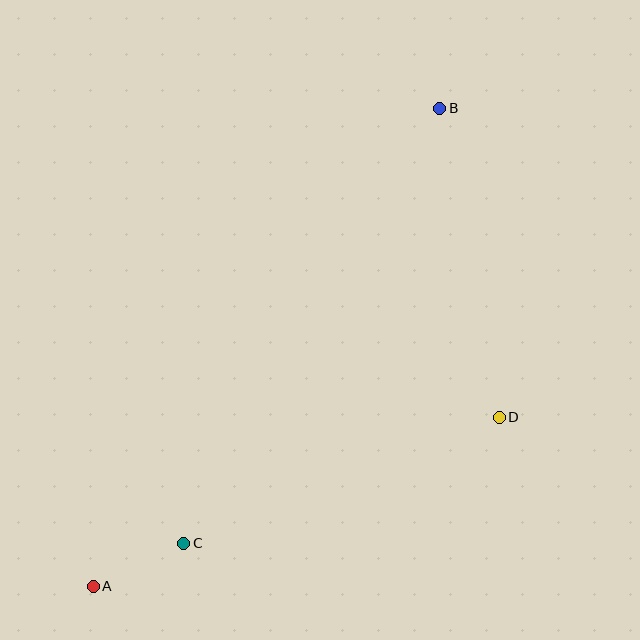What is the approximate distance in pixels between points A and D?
The distance between A and D is approximately 440 pixels.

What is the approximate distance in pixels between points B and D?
The distance between B and D is approximately 314 pixels.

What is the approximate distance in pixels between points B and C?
The distance between B and C is approximately 504 pixels.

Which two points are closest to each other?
Points A and C are closest to each other.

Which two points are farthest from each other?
Points A and B are farthest from each other.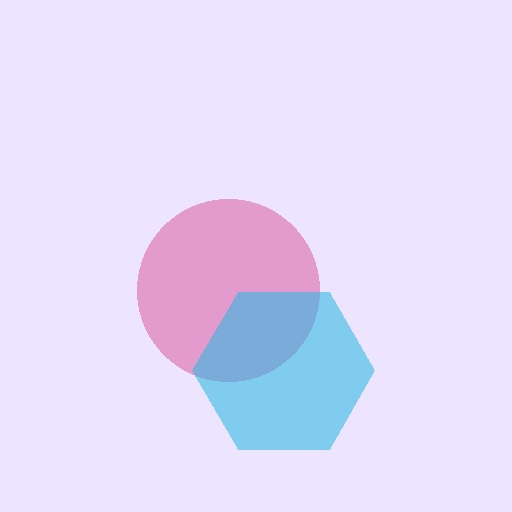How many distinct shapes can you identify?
There are 2 distinct shapes: a pink circle, a cyan hexagon.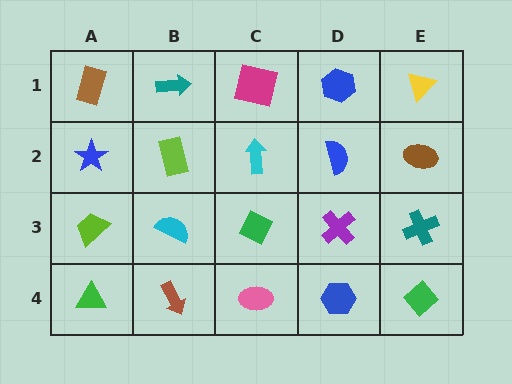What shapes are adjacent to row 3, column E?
A brown ellipse (row 2, column E), a green diamond (row 4, column E), a purple cross (row 3, column D).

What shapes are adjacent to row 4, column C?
A green diamond (row 3, column C), a brown arrow (row 4, column B), a blue hexagon (row 4, column D).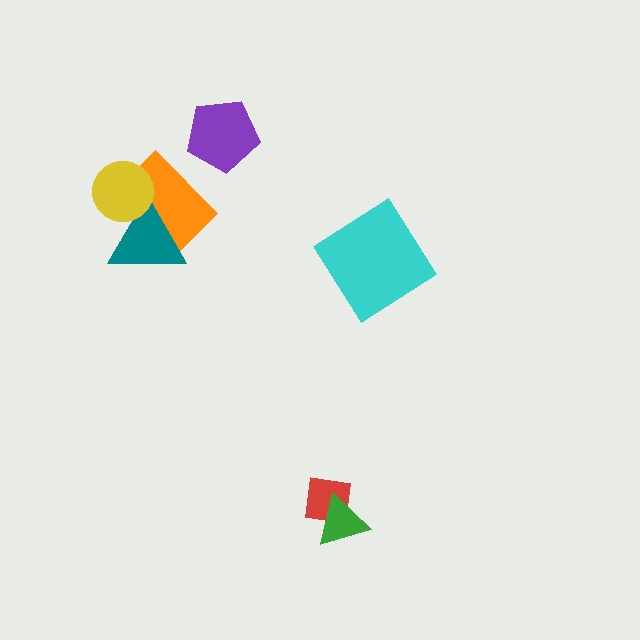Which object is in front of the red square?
The green triangle is in front of the red square.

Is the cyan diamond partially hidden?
No, no other shape covers it.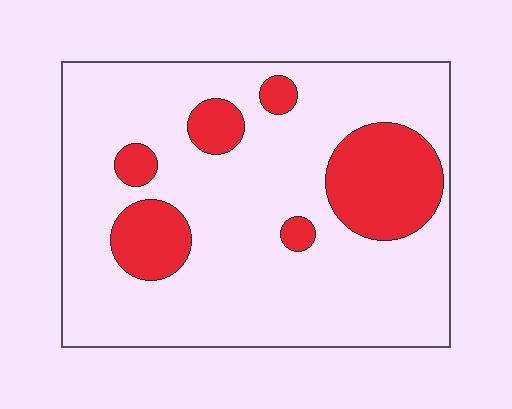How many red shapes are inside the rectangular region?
6.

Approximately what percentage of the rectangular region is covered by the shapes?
Approximately 20%.